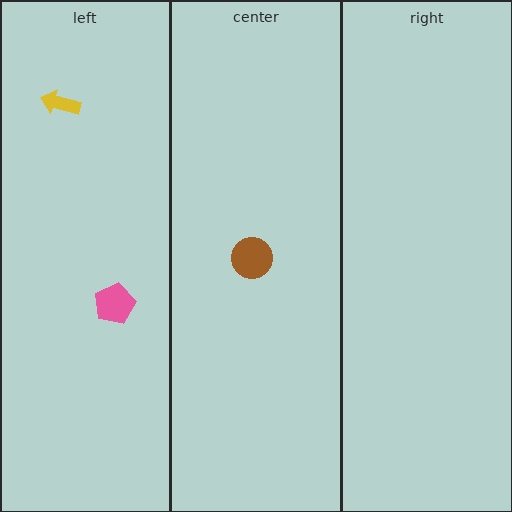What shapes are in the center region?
The brown circle.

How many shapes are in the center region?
1.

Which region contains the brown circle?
The center region.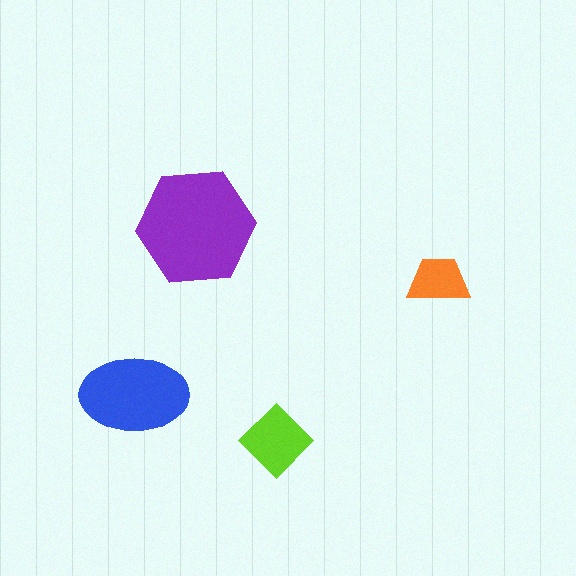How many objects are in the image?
There are 4 objects in the image.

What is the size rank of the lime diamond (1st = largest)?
3rd.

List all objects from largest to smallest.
The purple hexagon, the blue ellipse, the lime diamond, the orange trapezoid.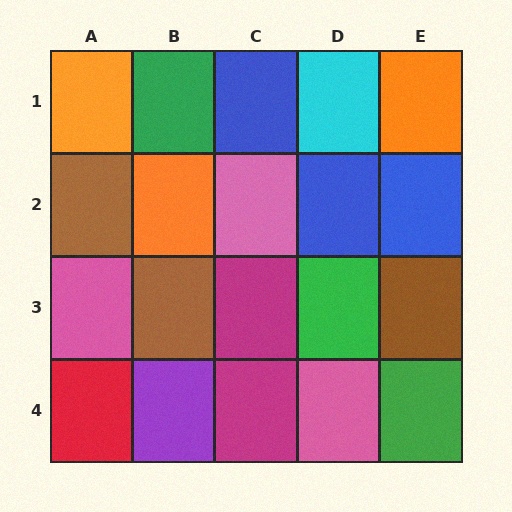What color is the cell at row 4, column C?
Magenta.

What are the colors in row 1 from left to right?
Orange, green, blue, cyan, orange.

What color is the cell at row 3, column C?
Magenta.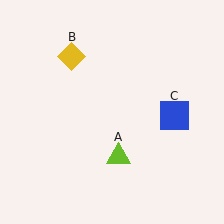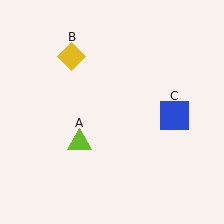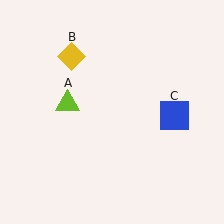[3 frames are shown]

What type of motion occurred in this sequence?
The lime triangle (object A) rotated clockwise around the center of the scene.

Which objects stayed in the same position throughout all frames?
Yellow diamond (object B) and blue square (object C) remained stationary.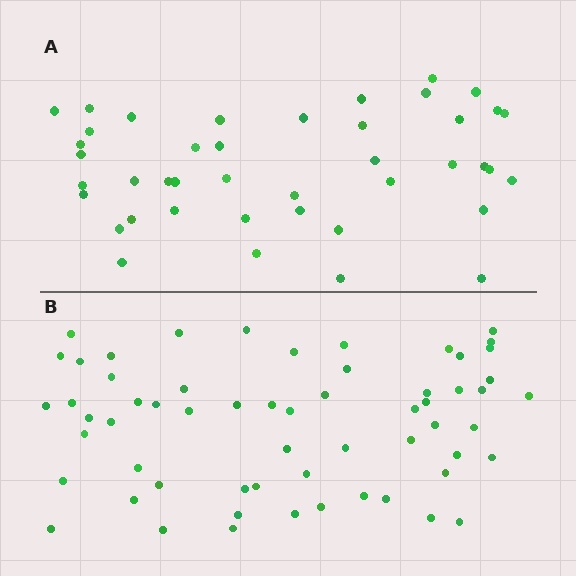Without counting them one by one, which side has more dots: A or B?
Region B (the bottom region) has more dots.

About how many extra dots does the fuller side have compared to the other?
Region B has approximately 20 more dots than region A.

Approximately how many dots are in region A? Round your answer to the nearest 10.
About 40 dots. (The exact count is 42, which rounds to 40.)